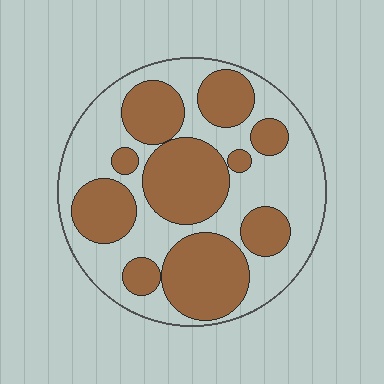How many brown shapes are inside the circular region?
10.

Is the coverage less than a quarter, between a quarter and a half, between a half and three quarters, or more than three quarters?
Between a quarter and a half.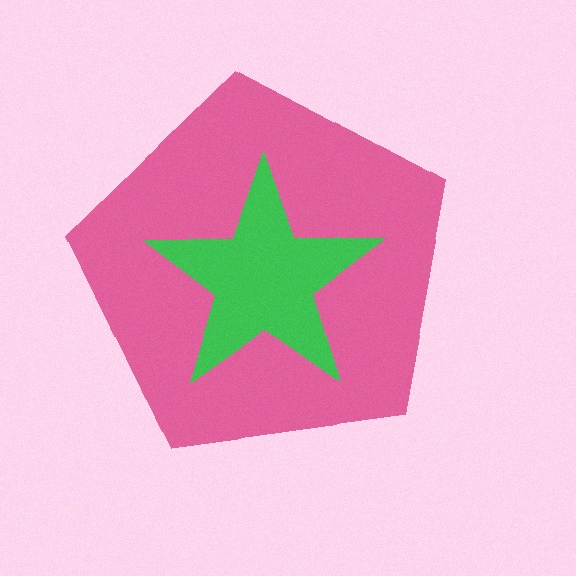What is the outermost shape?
The pink pentagon.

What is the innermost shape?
The green star.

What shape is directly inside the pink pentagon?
The green star.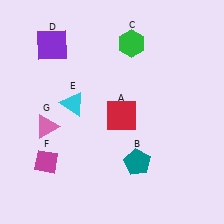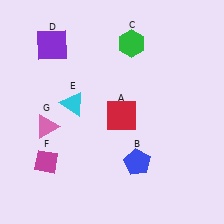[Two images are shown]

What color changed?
The pentagon (B) changed from teal in Image 1 to blue in Image 2.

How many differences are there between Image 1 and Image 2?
There is 1 difference between the two images.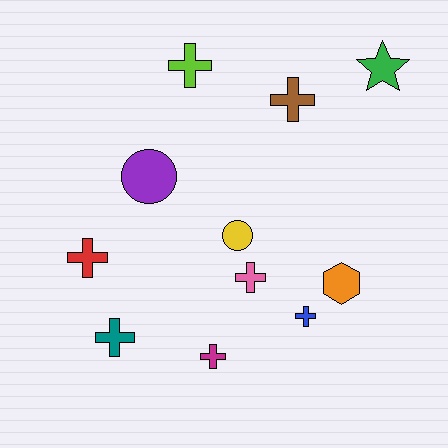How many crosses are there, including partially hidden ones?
There are 7 crosses.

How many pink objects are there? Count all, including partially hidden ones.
There is 1 pink object.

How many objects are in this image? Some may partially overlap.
There are 11 objects.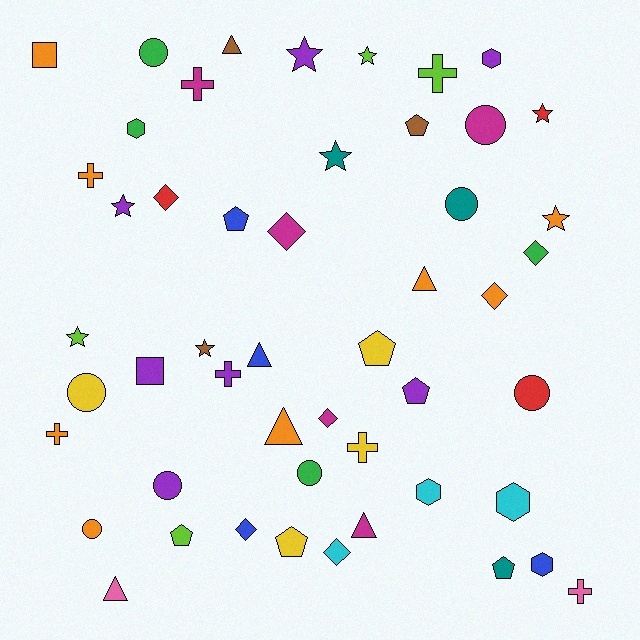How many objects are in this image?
There are 50 objects.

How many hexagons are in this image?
There are 5 hexagons.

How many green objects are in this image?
There are 4 green objects.